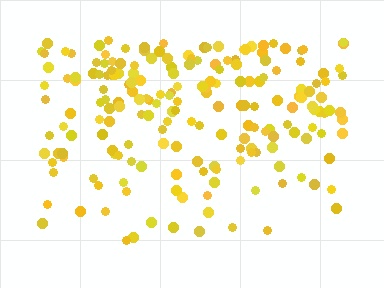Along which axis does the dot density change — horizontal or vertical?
Vertical.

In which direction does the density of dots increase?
From bottom to top, with the top side densest.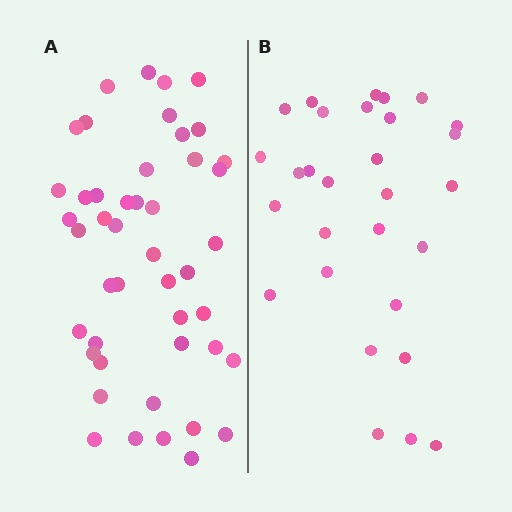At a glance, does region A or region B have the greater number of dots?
Region A (the left region) has more dots.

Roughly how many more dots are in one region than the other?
Region A has approximately 15 more dots than region B.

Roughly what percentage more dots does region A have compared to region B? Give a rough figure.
About 60% more.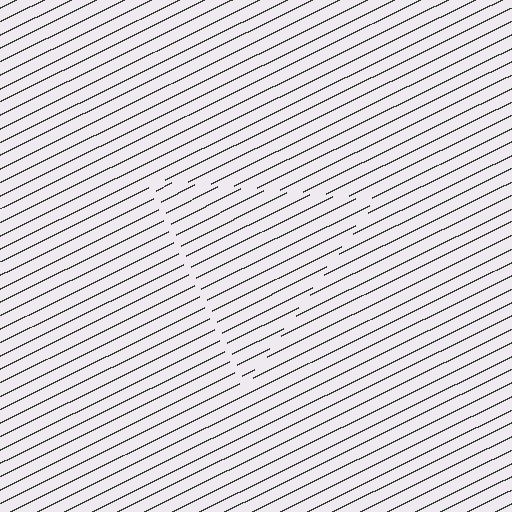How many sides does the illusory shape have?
3 sides — the line-ends trace a triangle.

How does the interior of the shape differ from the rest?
The interior of the shape contains the same grating, shifted by half a period — the contour is defined by the phase discontinuity where line-ends from the inner and outer gratings abut.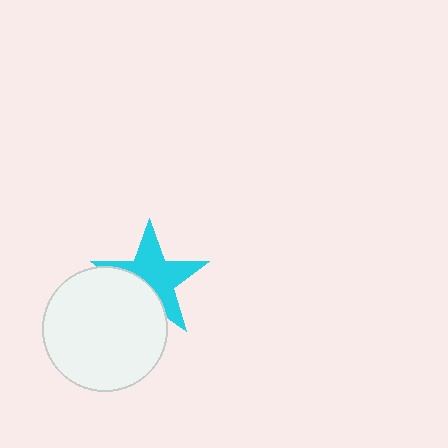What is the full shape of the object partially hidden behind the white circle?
The partially hidden object is a cyan star.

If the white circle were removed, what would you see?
You would see the complete cyan star.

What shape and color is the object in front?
The object in front is a white circle.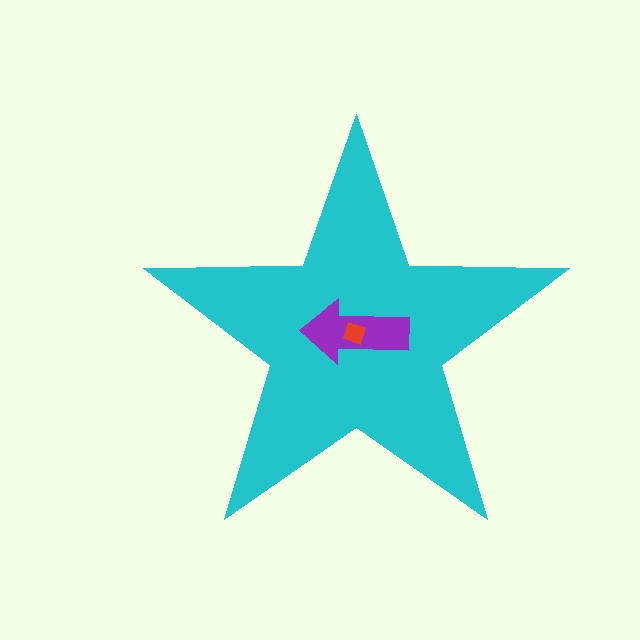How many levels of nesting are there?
3.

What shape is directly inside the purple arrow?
The red diamond.